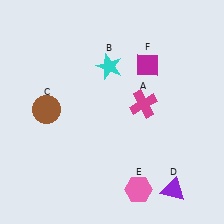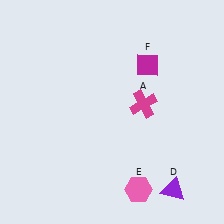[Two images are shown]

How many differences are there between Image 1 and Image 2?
There are 2 differences between the two images.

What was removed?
The brown circle (C), the cyan star (B) were removed in Image 2.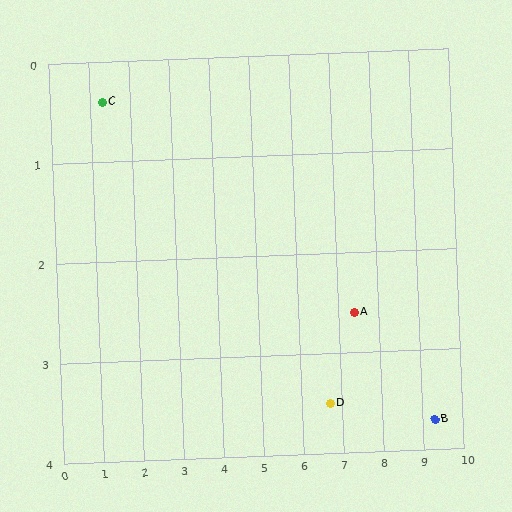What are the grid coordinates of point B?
Point B is at approximately (9.3, 3.7).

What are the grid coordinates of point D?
Point D is at approximately (6.7, 3.5).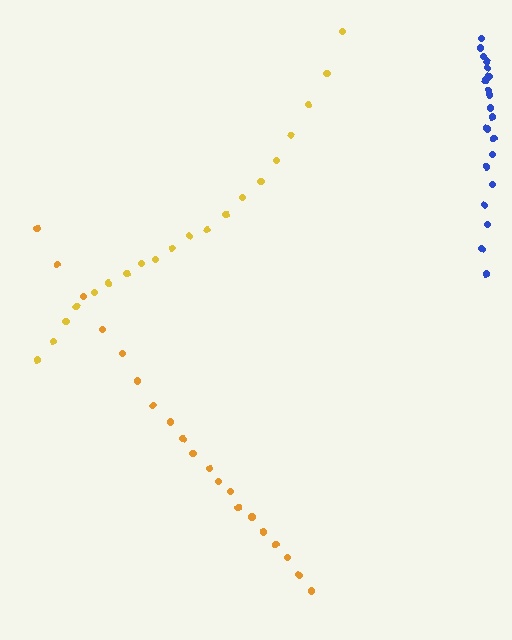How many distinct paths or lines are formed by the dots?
There are 3 distinct paths.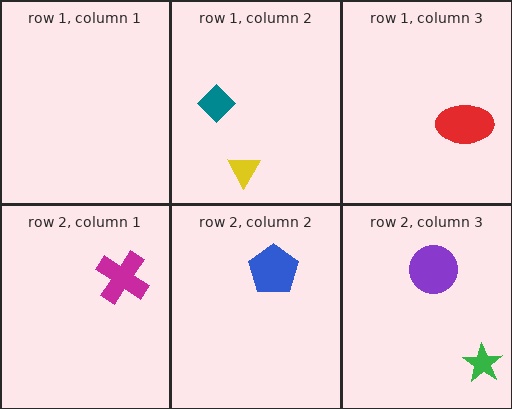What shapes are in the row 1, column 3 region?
The red ellipse.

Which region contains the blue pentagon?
The row 2, column 2 region.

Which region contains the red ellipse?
The row 1, column 3 region.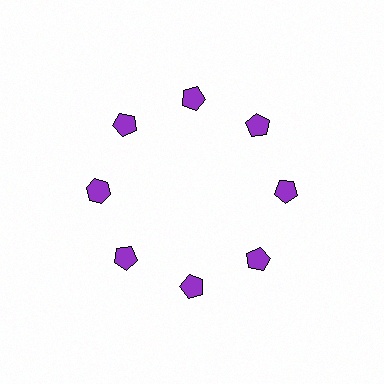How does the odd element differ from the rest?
It has a different shape: hexagon instead of pentagon.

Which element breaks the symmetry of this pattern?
The purple hexagon at roughly the 9 o'clock position breaks the symmetry. All other shapes are purple pentagons.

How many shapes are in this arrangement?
There are 8 shapes arranged in a ring pattern.